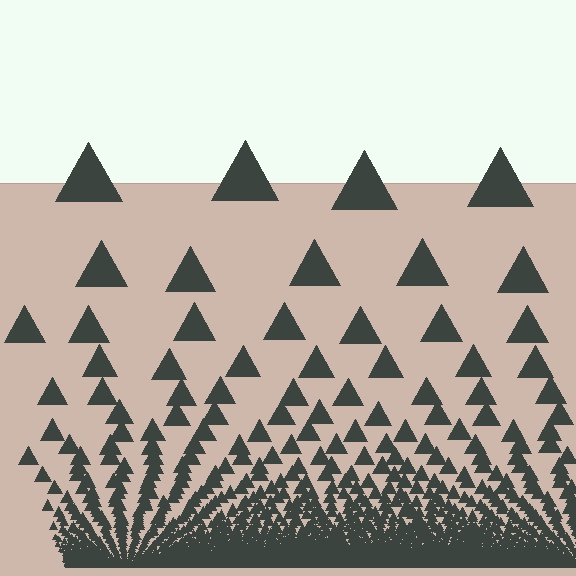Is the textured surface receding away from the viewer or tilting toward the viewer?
The surface appears to tilt toward the viewer. Texture elements get larger and sparser toward the top.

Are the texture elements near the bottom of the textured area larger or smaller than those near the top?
Smaller. The gradient is inverted — elements near the bottom are smaller and denser.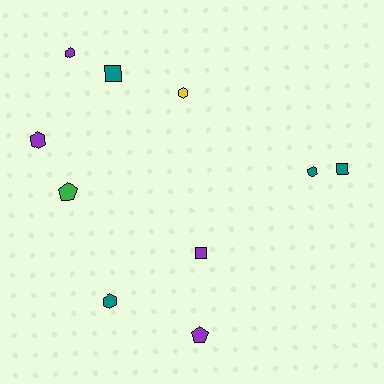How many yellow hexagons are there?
There is 1 yellow hexagon.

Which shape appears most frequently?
Hexagon, with 5 objects.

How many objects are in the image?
There are 10 objects.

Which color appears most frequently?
Purple, with 4 objects.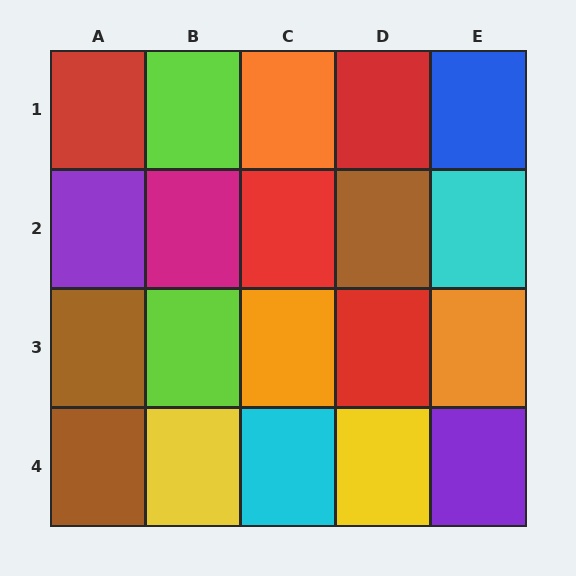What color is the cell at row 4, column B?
Yellow.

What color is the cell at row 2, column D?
Brown.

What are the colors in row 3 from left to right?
Brown, lime, orange, red, orange.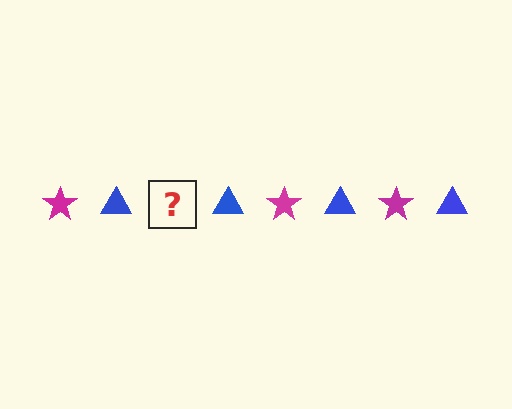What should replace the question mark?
The question mark should be replaced with a magenta star.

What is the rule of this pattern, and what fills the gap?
The rule is that the pattern alternates between magenta star and blue triangle. The gap should be filled with a magenta star.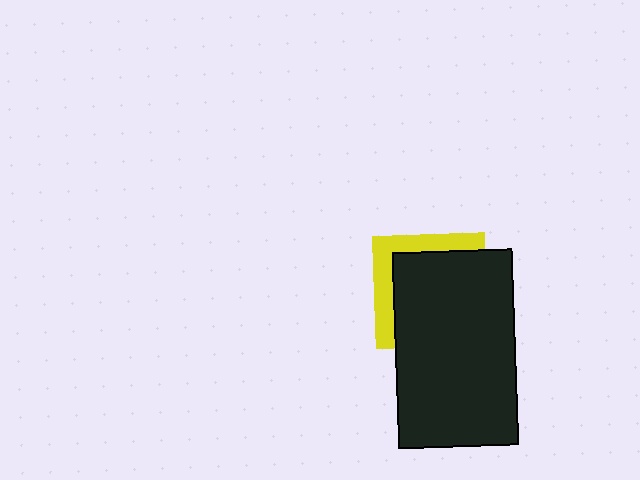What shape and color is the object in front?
The object in front is a black rectangle.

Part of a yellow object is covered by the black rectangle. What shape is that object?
It is a square.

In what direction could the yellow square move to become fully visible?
The yellow square could move toward the upper-left. That would shift it out from behind the black rectangle entirely.